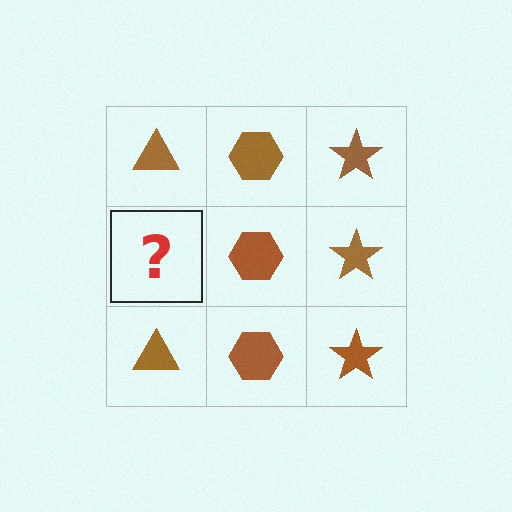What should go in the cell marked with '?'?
The missing cell should contain a brown triangle.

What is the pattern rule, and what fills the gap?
The rule is that each column has a consistent shape. The gap should be filled with a brown triangle.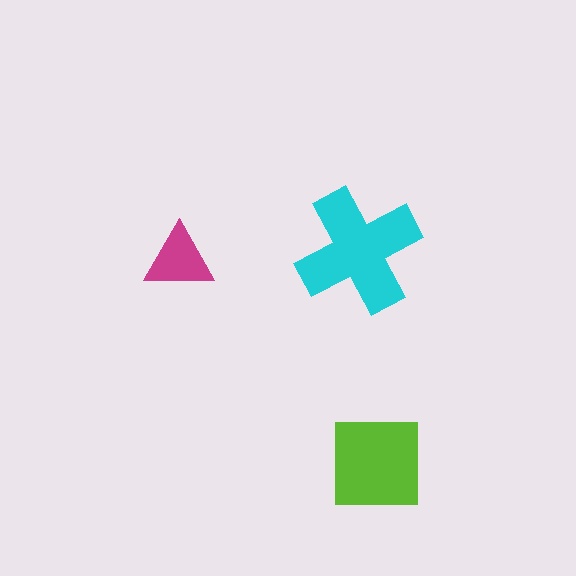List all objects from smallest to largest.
The magenta triangle, the lime square, the cyan cross.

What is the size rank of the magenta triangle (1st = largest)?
3rd.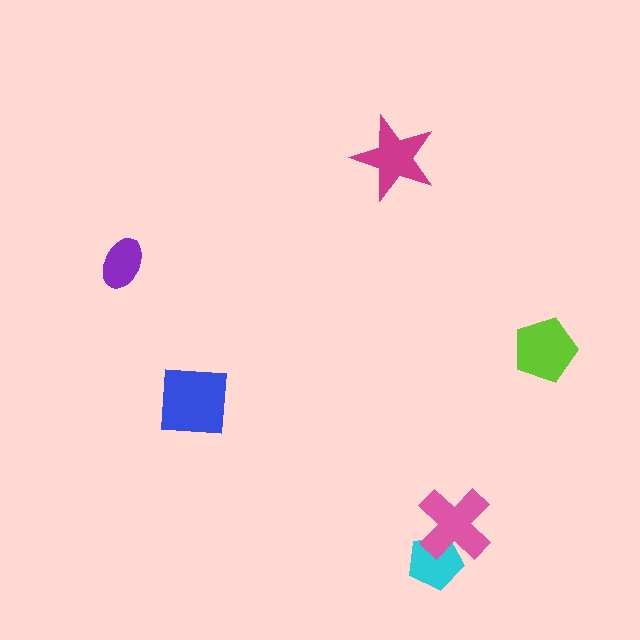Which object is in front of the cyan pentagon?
The pink cross is in front of the cyan pentagon.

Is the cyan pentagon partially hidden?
Yes, it is partially covered by another shape.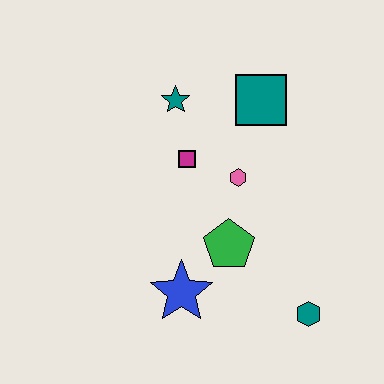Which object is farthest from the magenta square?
The teal hexagon is farthest from the magenta square.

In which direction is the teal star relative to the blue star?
The teal star is above the blue star.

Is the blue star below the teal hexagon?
No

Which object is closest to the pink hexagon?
The magenta square is closest to the pink hexagon.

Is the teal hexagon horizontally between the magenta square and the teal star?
No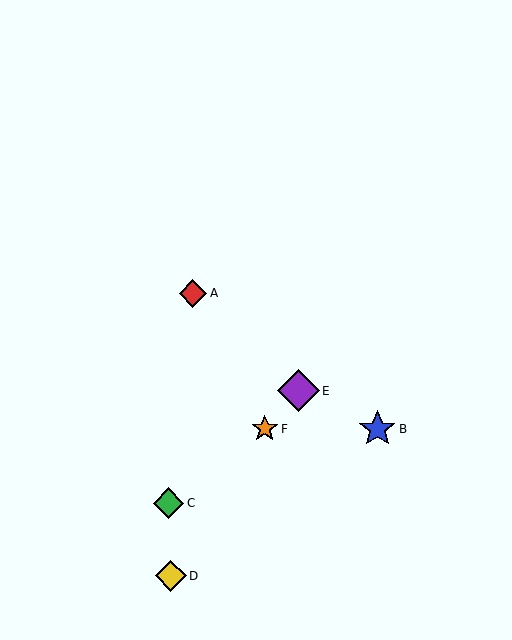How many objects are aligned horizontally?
2 objects (B, F) are aligned horizontally.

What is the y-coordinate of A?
Object A is at y≈293.